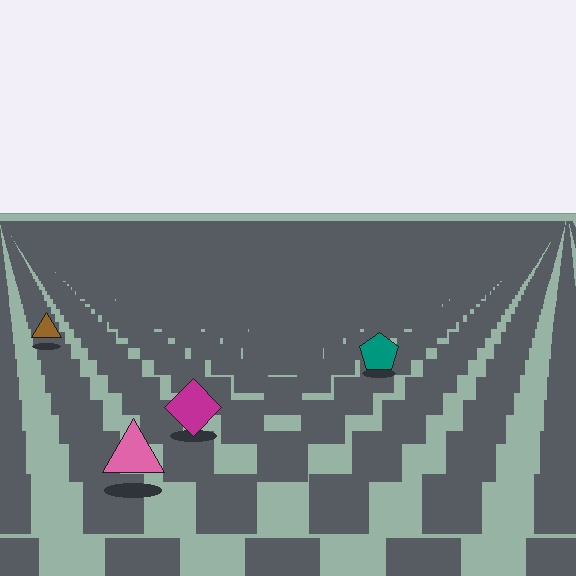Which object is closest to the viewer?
The pink triangle is closest. The texture marks near it are larger and more spread out.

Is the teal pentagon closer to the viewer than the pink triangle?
No. The pink triangle is closer — you can tell from the texture gradient: the ground texture is coarser near it.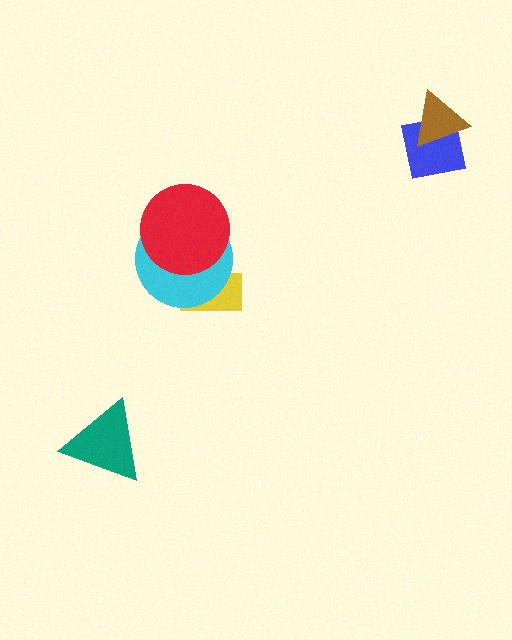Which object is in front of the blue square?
The brown triangle is in front of the blue square.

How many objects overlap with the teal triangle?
0 objects overlap with the teal triangle.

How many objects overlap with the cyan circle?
2 objects overlap with the cyan circle.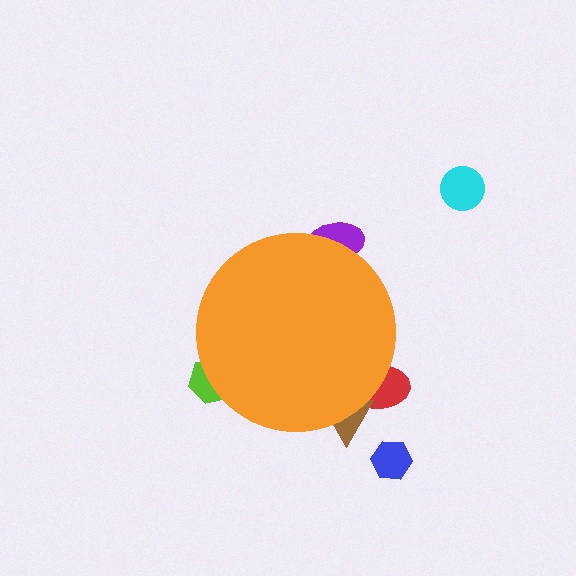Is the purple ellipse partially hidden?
Yes, the purple ellipse is partially hidden behind the orange circle.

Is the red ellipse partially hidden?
Yes, the red ellipse is partially hidden behind the orange circle.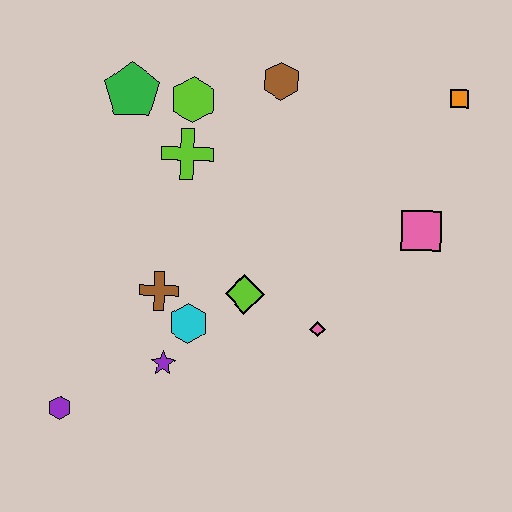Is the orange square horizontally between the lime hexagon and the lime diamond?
No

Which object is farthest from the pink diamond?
The green pentagon is farthest from the pink diamond.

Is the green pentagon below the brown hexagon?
Yes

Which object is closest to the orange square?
The pink square is closest to the orange square.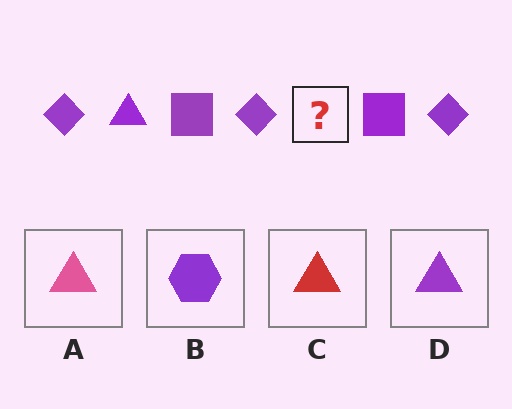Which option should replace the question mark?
Option D.